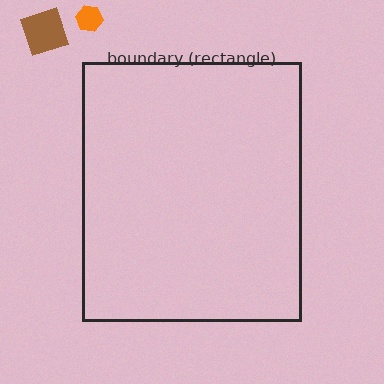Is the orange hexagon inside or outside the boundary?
Outside.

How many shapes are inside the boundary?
0 inside, 2 outside.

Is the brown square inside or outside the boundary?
Outside.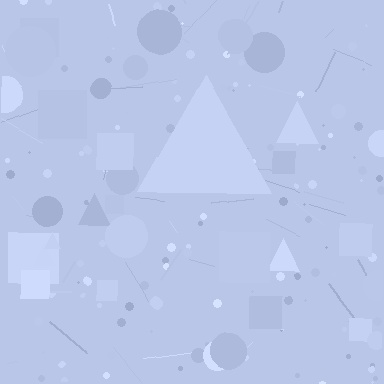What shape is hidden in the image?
A triangle is hidden in the image.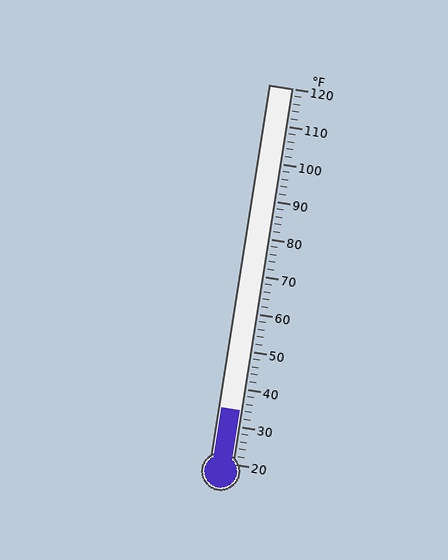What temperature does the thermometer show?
The thermometer shows approximately 34°F.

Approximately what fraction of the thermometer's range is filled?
The thermometer is filled to approximately 15% of its range.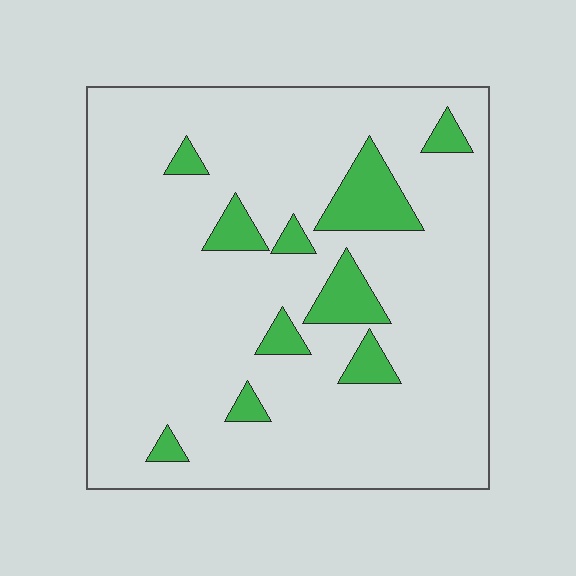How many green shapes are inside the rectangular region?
10.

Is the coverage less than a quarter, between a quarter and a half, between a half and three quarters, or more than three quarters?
Less than a quarter.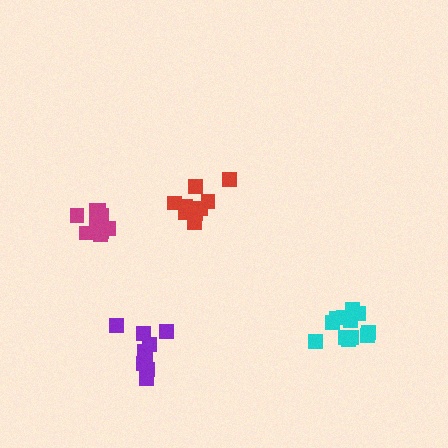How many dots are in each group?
Group 1: 10 dots, Group 2: 12 dots, Group 3: 9 dots, Group 4: 10 dots (41 total).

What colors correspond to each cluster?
The clusters are colored: purple, cyan, red, magenta.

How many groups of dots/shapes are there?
There are 4 groups.